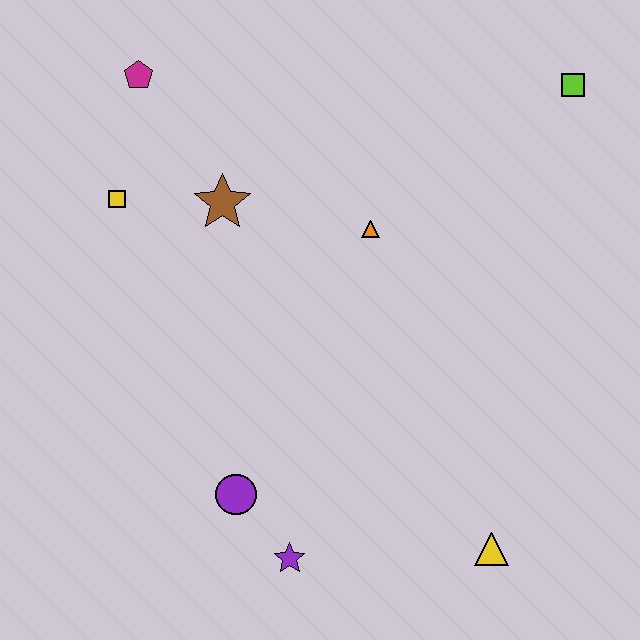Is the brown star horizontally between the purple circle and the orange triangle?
No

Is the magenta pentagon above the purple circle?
Yes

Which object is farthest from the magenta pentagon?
The yellow triangle is farthest from the magenta pentagon.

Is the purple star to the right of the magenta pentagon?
Yes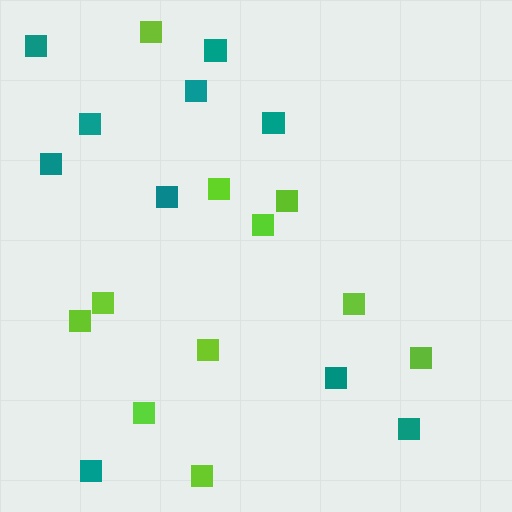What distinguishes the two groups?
There are 2 groups: one group of lime squares (11) and one group of teal squares (10).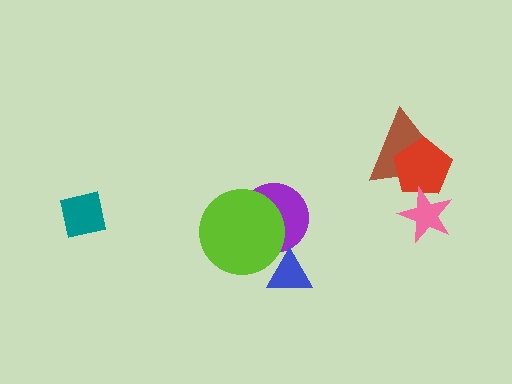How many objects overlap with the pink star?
2 objects overlap with the pink star.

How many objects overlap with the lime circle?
1 object overlaps with the lime circle.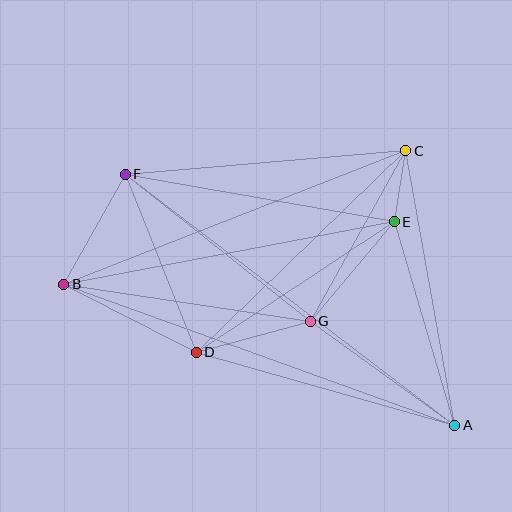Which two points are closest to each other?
Points C and E are closest to each other.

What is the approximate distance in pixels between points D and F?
The distance between D and F is approximately 192 pixels.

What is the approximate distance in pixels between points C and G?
The distance between C and G is approximately 196 pixels.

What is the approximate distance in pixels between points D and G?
The distance between D and G is approximately 118 pixels.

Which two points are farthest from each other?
Points A and B are farthest from each other.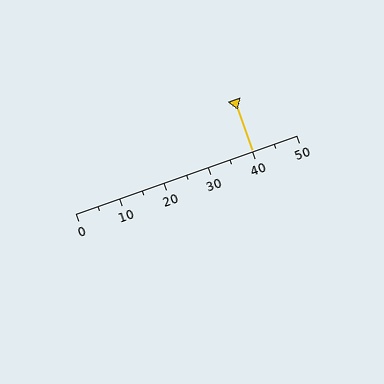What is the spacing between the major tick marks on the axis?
The major ticks are spaced 10 apart.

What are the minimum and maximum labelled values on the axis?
The axis runs from 0 to 50.